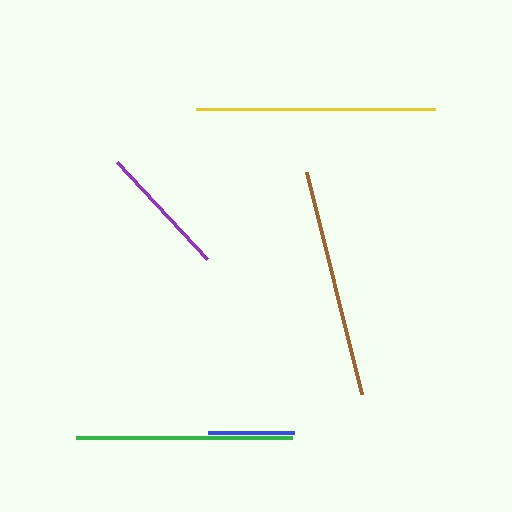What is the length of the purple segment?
The purple segment is approximately 132 pixels long.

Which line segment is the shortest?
The blue line is the shortest at approximately 87 pixels.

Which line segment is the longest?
The yellow line is the longest at approximately 238 pixels.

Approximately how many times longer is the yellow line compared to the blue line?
The yellow line is approximately 2.7 times the length of the blue line.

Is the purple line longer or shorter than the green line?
The green line is longer than the purple line.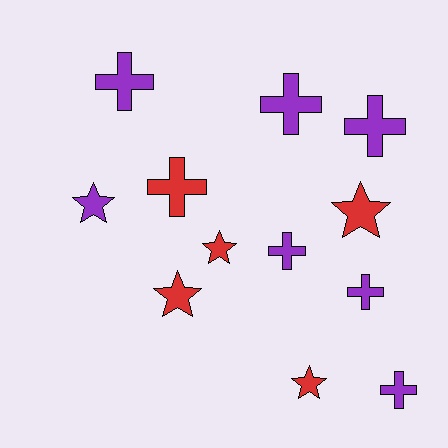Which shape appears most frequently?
Cross, with 7 objects.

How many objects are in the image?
There are 12 objects.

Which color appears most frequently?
Purple, with 7 objects.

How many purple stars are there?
There is 1 purple star.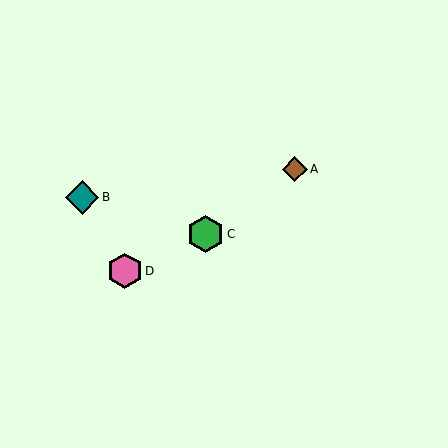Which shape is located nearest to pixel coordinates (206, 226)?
The green hexagon (labeled C) at (206, 234) is nearest to that location.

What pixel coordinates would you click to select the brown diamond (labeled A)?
Click at (295, 169) to select the brown diamond A.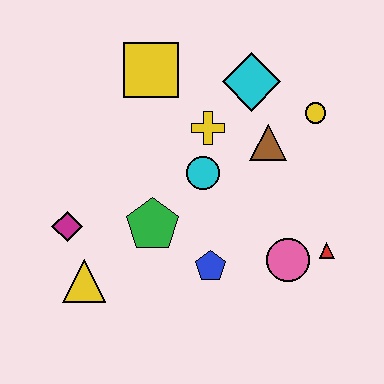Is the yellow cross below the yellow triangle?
No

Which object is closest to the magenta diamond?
The yellow triangle is closest to the magenta diamond.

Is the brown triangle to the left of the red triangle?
Yes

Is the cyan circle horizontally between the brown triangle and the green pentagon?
Yes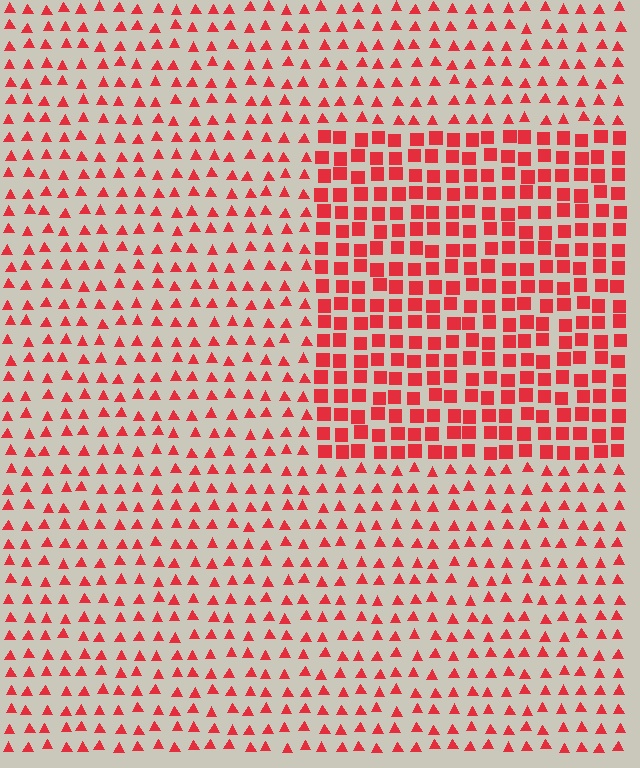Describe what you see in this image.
The image is filled with small red elements arranged in a uniform grid. A rectangle-shaped region contains squares, while the surrounding area contains triangles. The boundary is defined purely by the change in element shape.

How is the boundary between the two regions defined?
The boundary is defined by a change in element shape: squares inside vs. triangles outside. All elements share the same color and spacing.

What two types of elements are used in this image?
The image uses squares inside the rectangle region and triangles outside it.